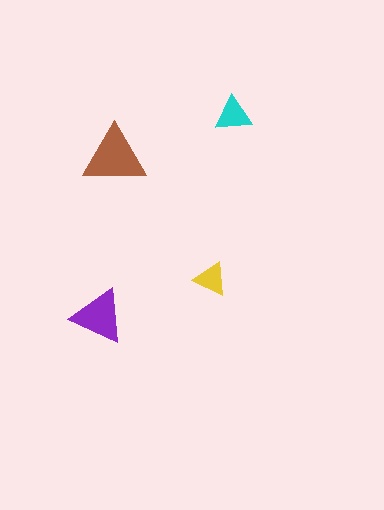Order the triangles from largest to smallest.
the brown one, the purple one, the cyan one, the yellow one.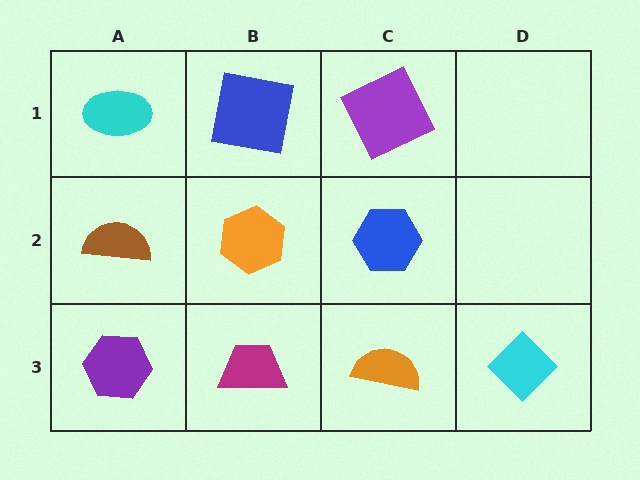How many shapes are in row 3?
4 shapes.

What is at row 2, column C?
A blue hexagon.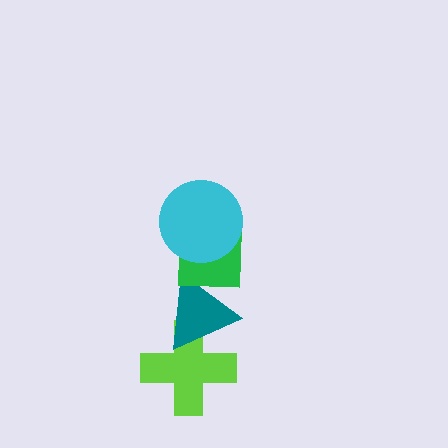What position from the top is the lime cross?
The lime cross is 4th from the top.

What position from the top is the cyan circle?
The cyan circle is 1st from the top.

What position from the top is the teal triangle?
The teal triangle is 3rd from the top.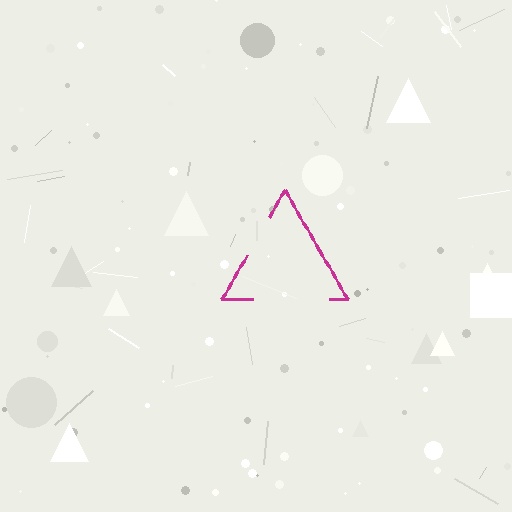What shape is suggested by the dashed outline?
The dashed outline suggests a triangle.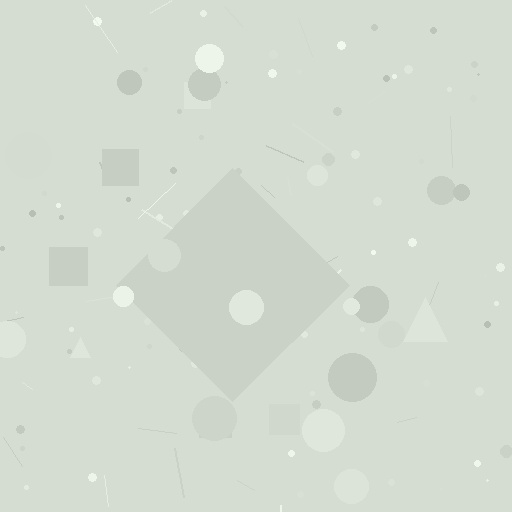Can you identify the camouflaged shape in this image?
The camouflaged shape is a diamond.